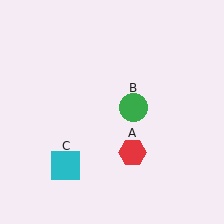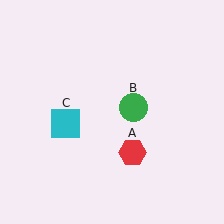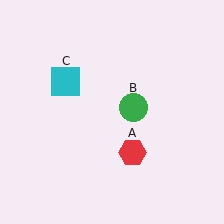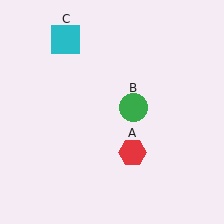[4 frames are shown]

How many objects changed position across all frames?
1 object changed position: cyan square (object C).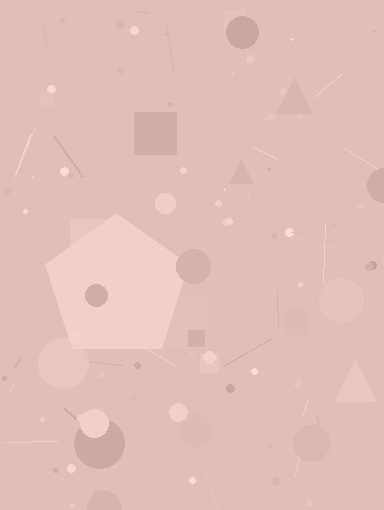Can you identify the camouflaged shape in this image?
The camouflaged shape is a pentagon.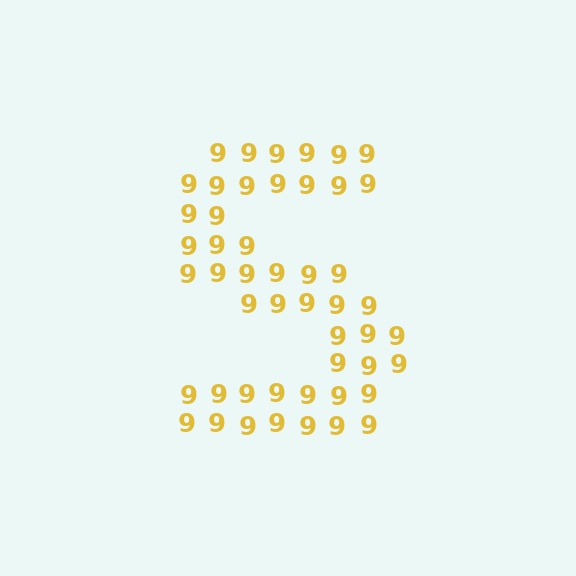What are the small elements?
The small elements are digit 9's.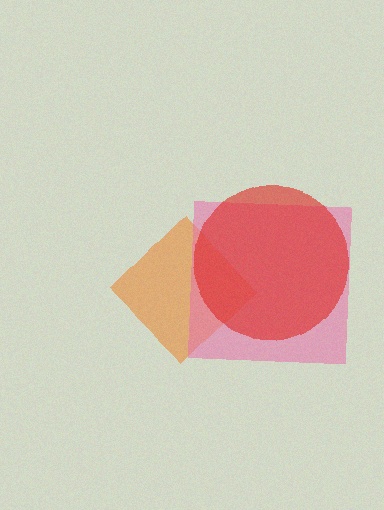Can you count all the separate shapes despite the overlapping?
Yes, there are 3 separate shapes.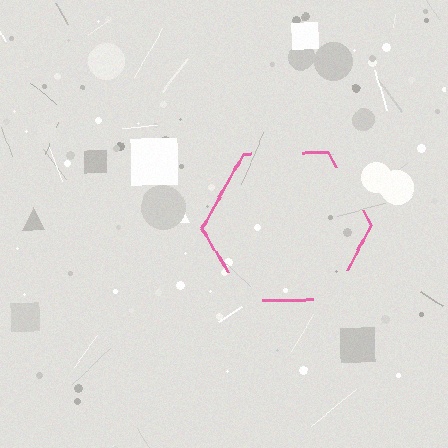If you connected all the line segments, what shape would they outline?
They would outline a hexagon.